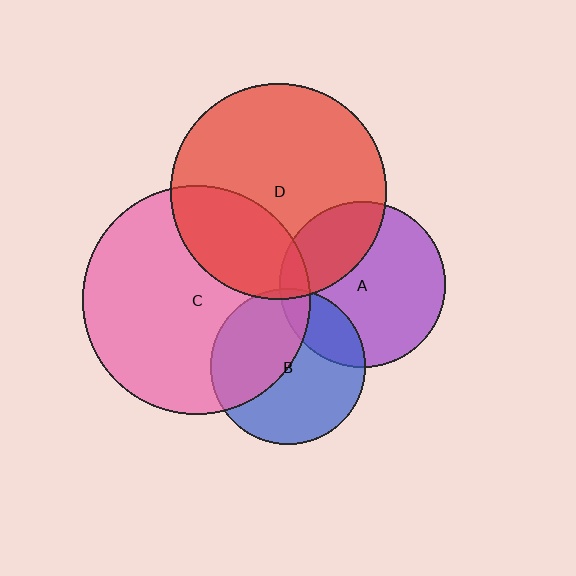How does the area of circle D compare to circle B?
Approximately 1.9 times.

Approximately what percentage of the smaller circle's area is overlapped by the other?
Approximately 45%.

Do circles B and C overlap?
Yes.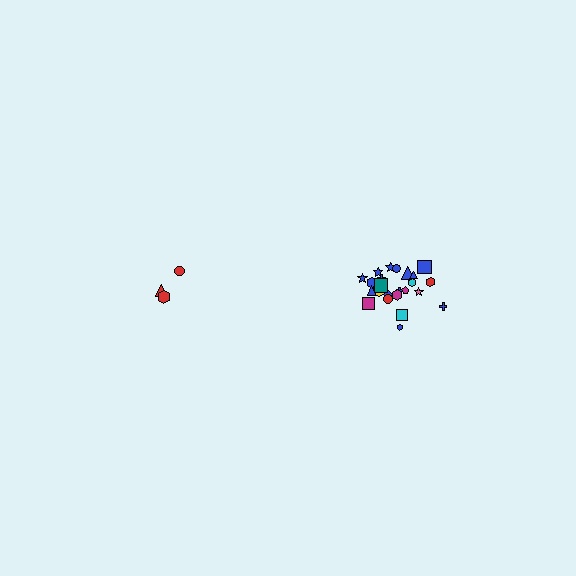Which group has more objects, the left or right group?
The right group.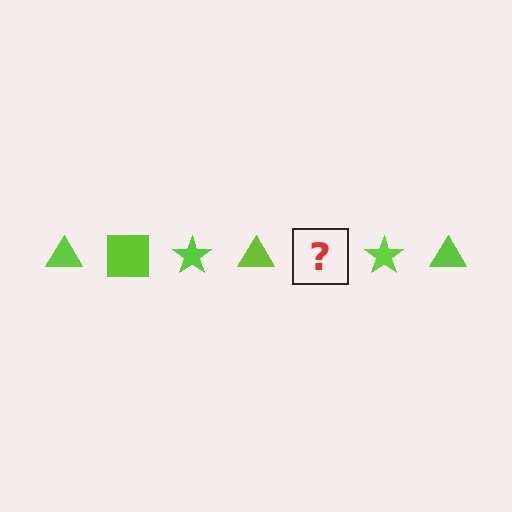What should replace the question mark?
The question mark should be replaced with a lime square.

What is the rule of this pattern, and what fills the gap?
The rule is that the pattern cycles through triangle, square, star shapes in lime. The gap should be filled with a lime square.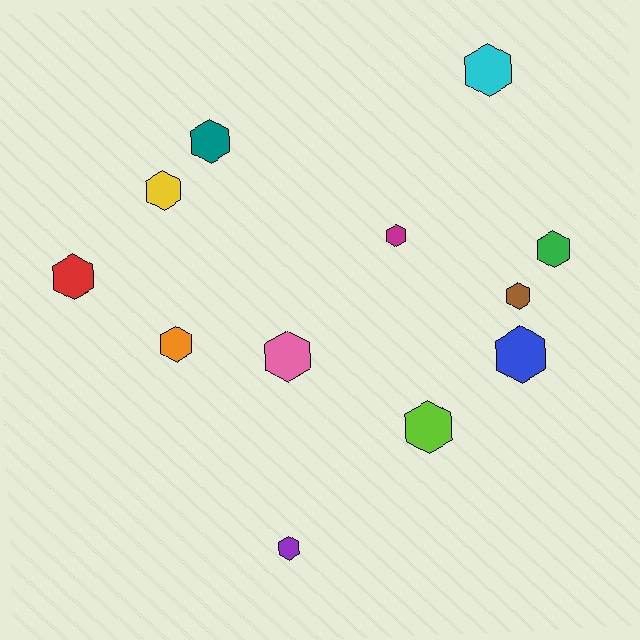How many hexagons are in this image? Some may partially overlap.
There are 12 hexagons.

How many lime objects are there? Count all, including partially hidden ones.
There is 1 lime object.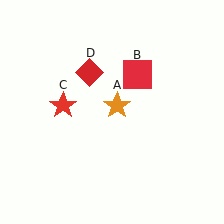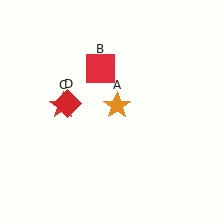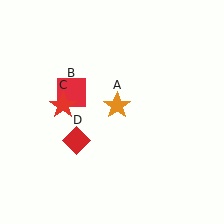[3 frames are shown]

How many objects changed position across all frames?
2 objects changed position: red square (object B), red diamond (object D).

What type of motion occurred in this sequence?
The red square (object B), red diamond (object D) rotated counterclockwise around the center of the scene.